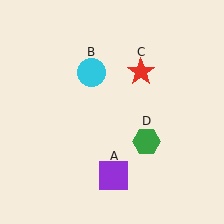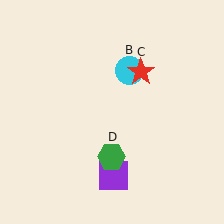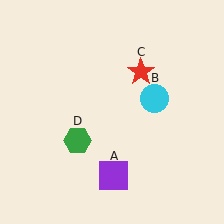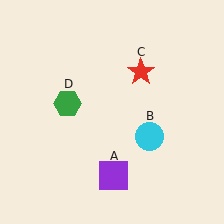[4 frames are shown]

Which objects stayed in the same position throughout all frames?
Purple square (object A) and red star (object C) remained stationary.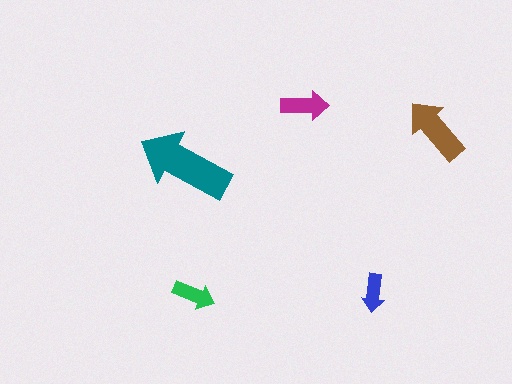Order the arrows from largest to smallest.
the teal one, the brown one, the magenta one, the green one, the blue one.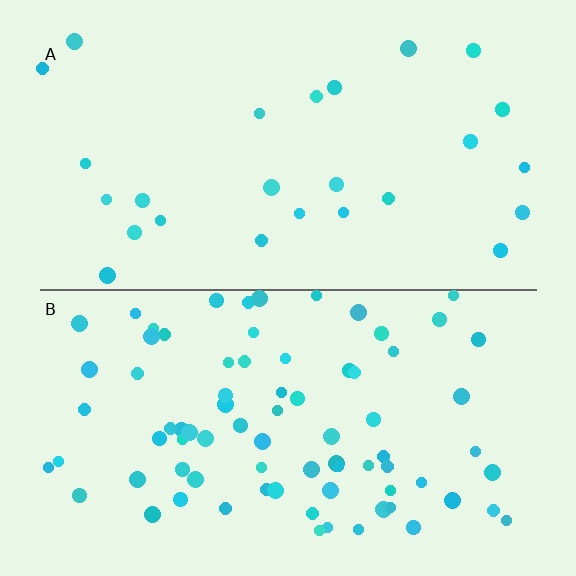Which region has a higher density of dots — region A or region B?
B (the bottom).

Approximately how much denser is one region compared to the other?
Approximately 3.1× — region B over region A.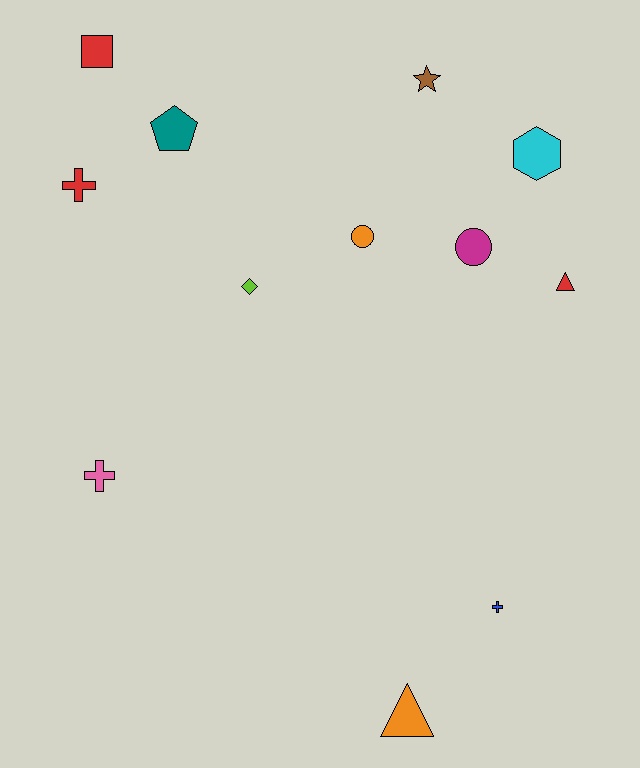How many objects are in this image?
There are 12 objects.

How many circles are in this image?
There are 2 circles.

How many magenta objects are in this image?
There is 1 magenta object.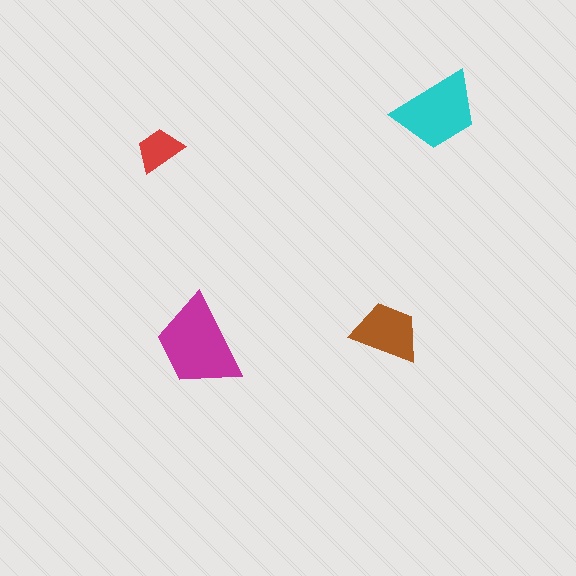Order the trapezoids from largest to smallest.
the magenta one, the cyan one, the brown one, the red one.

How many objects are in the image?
There are 4 objects in the image.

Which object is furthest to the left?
The red trapezoid is leftmost.